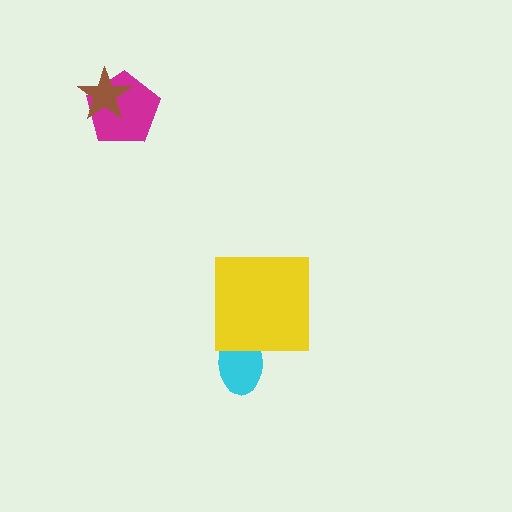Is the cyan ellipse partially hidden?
Yes, it is partially covered by another shape.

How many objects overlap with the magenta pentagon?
1 object overlaps with the magenta pentagon.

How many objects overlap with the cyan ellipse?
1 object overlaps with the cyan ellipse.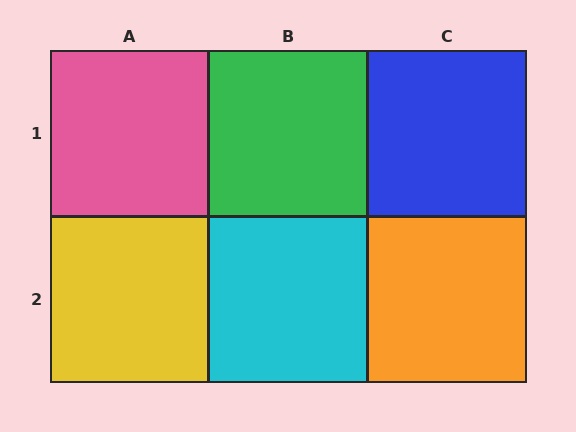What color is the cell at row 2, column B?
Cyan.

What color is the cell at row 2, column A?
Yellow.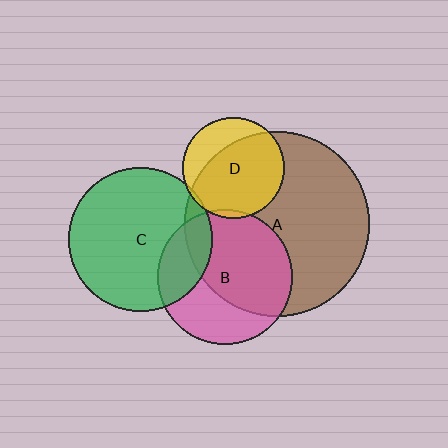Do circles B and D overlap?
Yes.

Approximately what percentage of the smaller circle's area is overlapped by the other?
Approximately 5%.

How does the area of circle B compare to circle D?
Approximately 1.8 times.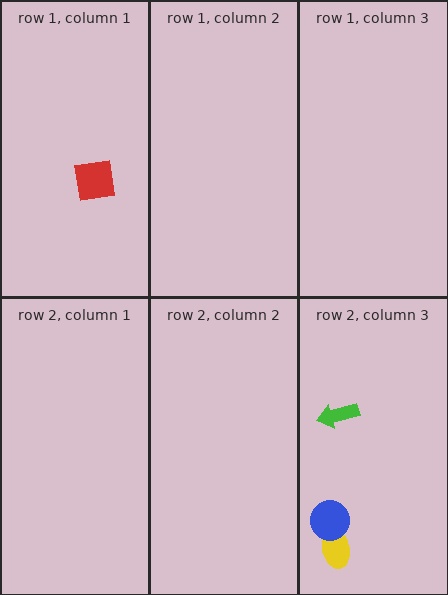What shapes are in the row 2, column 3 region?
The yellow ellipse, the blue circle, the green arrow.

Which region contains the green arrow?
The row 2, column 3 region.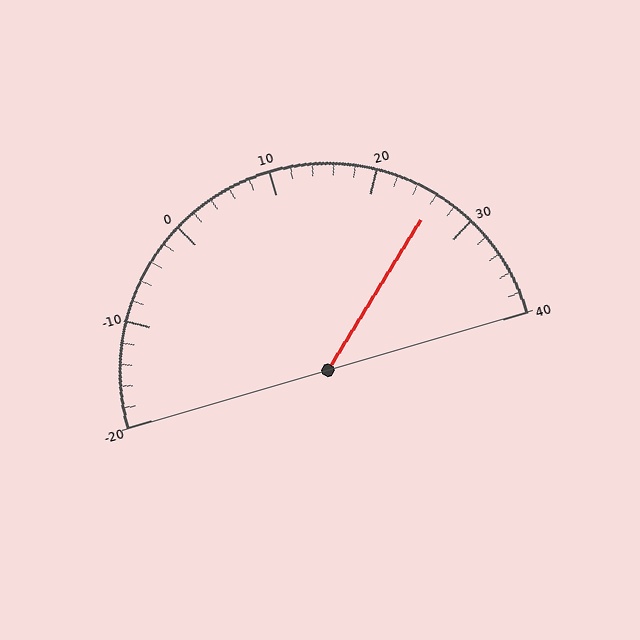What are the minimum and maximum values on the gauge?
The gauge ranges from -20 to 40.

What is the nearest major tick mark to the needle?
The nearest major tick mark is 30.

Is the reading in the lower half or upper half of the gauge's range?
The reading is in the upper half of the range (-20 to 40).